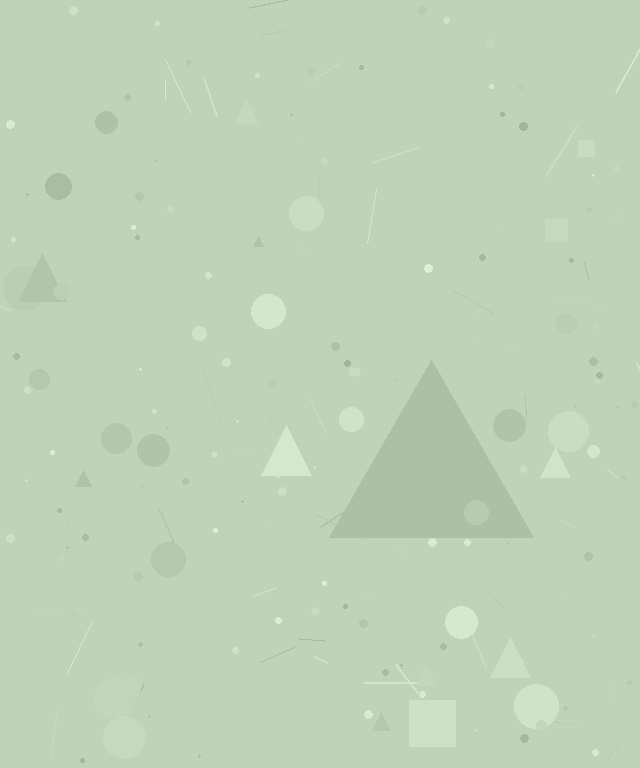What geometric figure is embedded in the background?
A triangle is embedded in the background.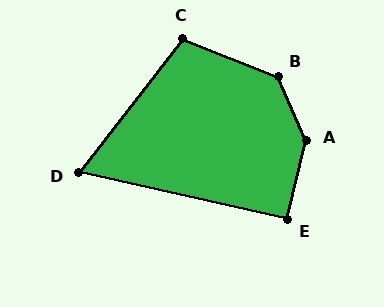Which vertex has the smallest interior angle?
D, at approximately 65 degrees.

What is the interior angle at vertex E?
Approximately 92 degrees (approximately right).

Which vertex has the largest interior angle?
A, at approximately 142 degrees.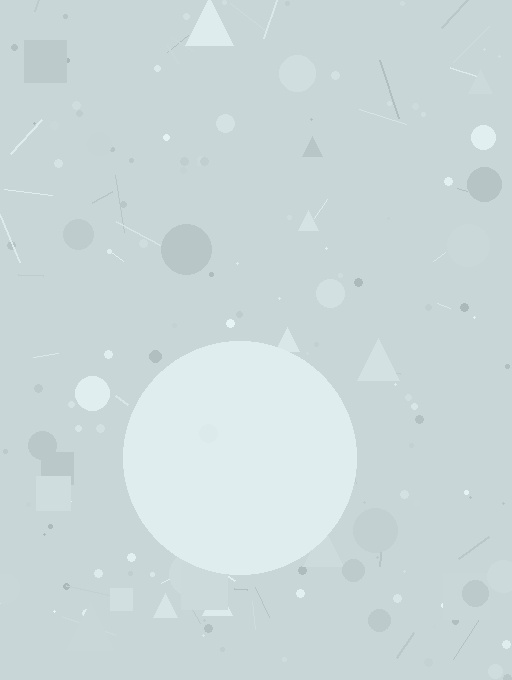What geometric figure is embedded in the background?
A circle is embedded in the background.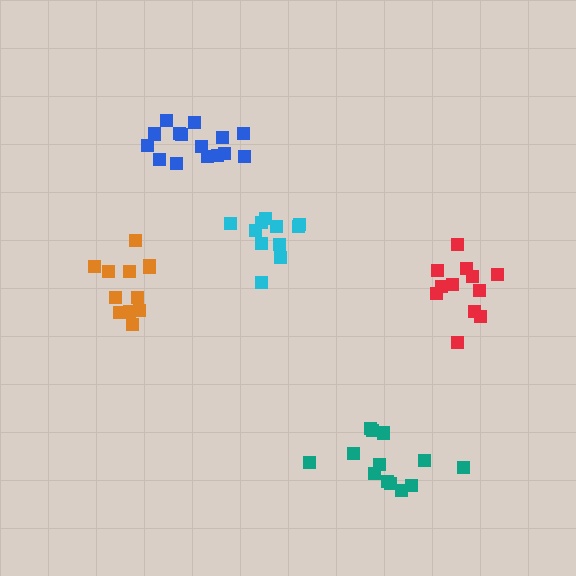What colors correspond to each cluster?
The clusters are colored: orange, red, teal, cyan, blue.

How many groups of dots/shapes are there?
There are 5 groups.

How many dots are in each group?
Group 1: 12 dots, Group 2: 12 dots, Group 3: 13 dots, Group 4: 11 dots, Group 5: 15 dots (63 total).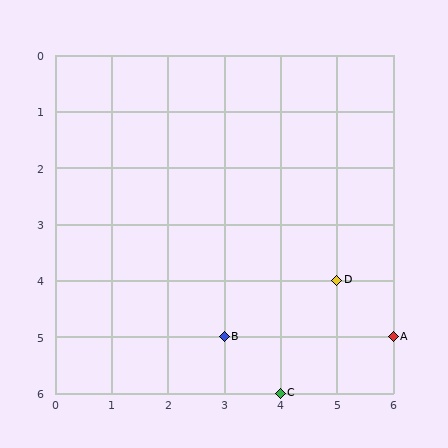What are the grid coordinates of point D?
Point D is at grid coordinates (5, 4).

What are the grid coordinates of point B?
Point B is at grid coordinates (3, 5).